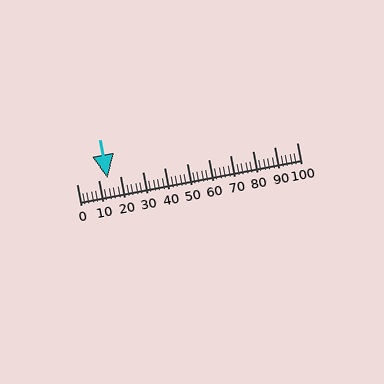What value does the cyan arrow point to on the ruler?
The cyan arrow points to approximately 14.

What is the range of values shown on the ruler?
The ruler shows values from 0 to 100.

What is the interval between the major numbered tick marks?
The major tick marks are spaced 10 units apart.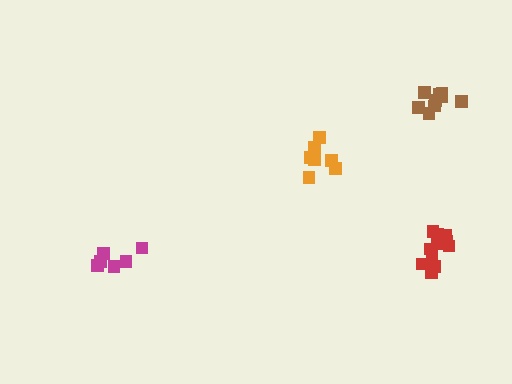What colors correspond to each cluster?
The clusters are colored: brown, orange, red, magenta.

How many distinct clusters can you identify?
There are 4 distinct clusters.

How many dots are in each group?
Group 1: 9 dots, Group 2: 7 dots, Group 3: 11 dots, Group 4: 6 dots (33 total).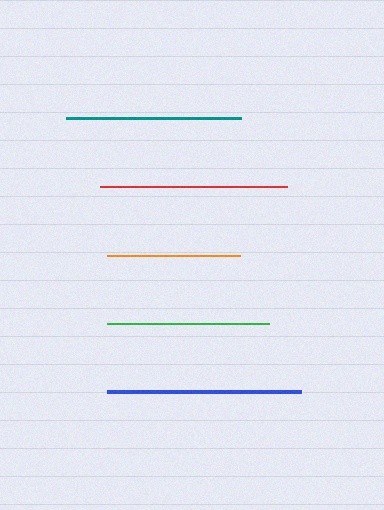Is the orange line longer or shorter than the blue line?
The blue line is longer than the orange line.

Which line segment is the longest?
The blue line is the longest at approximately 194 pixels.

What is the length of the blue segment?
The blue segment is approximately 194 pixels long.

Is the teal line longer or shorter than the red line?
The red line is longer than the teal line.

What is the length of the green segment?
The green segment is approximately 163 pixels long.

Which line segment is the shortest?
The orange line is the shortest at approximately 133 pixels.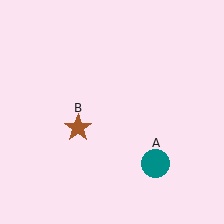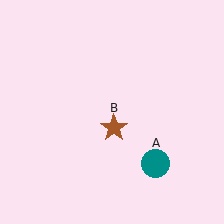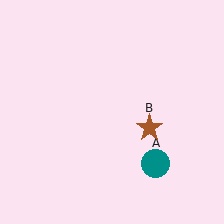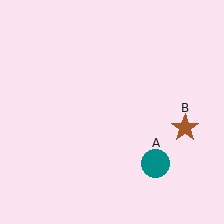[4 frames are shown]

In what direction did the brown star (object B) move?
The brown star (object B) moved right.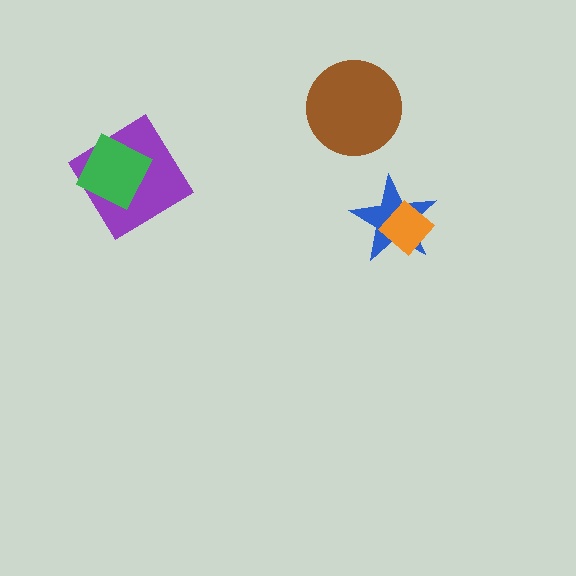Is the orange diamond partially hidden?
No, no other shape covers it.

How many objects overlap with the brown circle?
0 objects overlap with the brown circle.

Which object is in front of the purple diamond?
The green square is in front of the purple diamond.